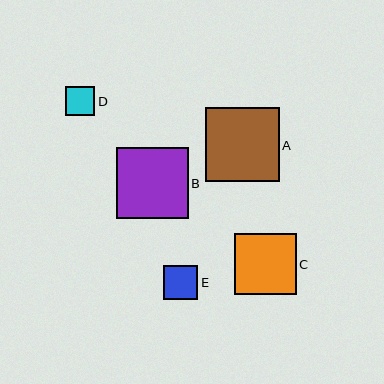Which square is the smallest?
Square D is the smallest with a size of approximately 29 pixels.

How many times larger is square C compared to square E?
Square C is approximately 1.8 times the size of square E.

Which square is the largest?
Square A is the largest with a size of approximately 74 pixels.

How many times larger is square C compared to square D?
Square C is approximately 2.1 times the size of square D.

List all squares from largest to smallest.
From largest to smallest: A, B, C, E, D.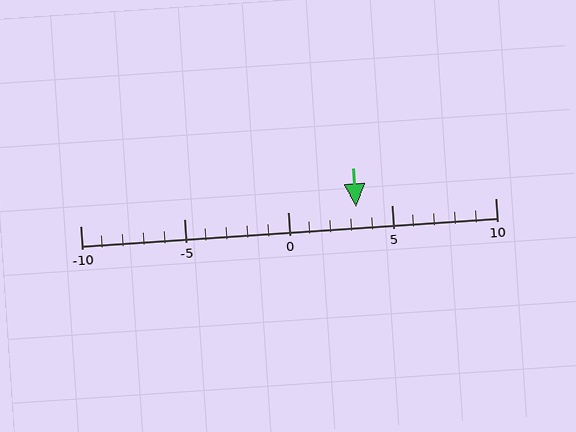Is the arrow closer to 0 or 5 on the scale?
The arrow is closer to 5.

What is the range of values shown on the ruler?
The ruler shows values from -10 to 10.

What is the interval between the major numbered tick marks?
The major tick marks are spaced 5 units apart.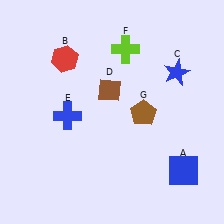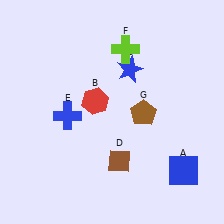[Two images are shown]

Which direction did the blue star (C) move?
The blue star (C) moved left.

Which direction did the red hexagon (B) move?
The red hexagon (B) moved down.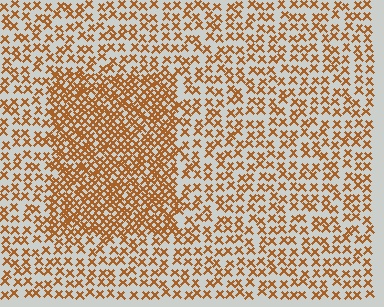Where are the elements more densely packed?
The elements are more densely packed inside the rectangle boundary.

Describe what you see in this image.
The image contains small brown elements arranged at two different densities. A rectangle-shaped region is visible where the elements are more densely packed than the surrounding area.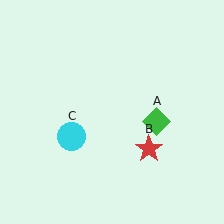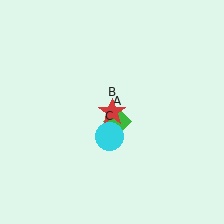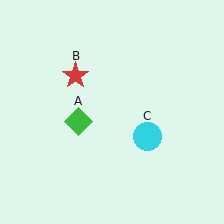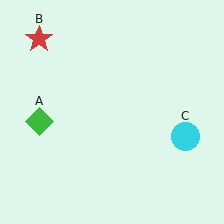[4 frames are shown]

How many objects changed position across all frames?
3 objects changed position: green diamond (object A), red star (object B), cyan circle (object C).